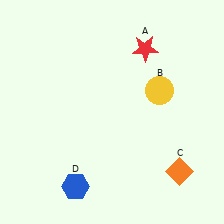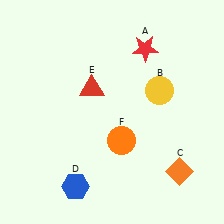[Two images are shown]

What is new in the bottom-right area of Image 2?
An orange circle (F) was added in the bottom-right area of Image 2.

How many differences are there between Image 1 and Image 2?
There are 2 differences between the two images.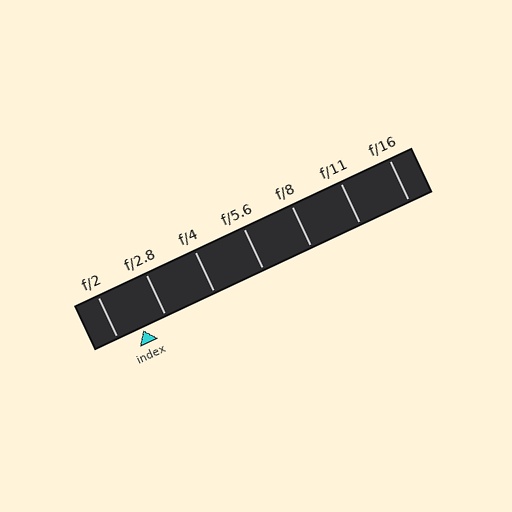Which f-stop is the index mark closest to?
The index mark is closest to f/2.8.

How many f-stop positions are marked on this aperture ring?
There are 7 f-stop positions marked.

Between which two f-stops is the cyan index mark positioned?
The index mark is between f/2 and f/2.8.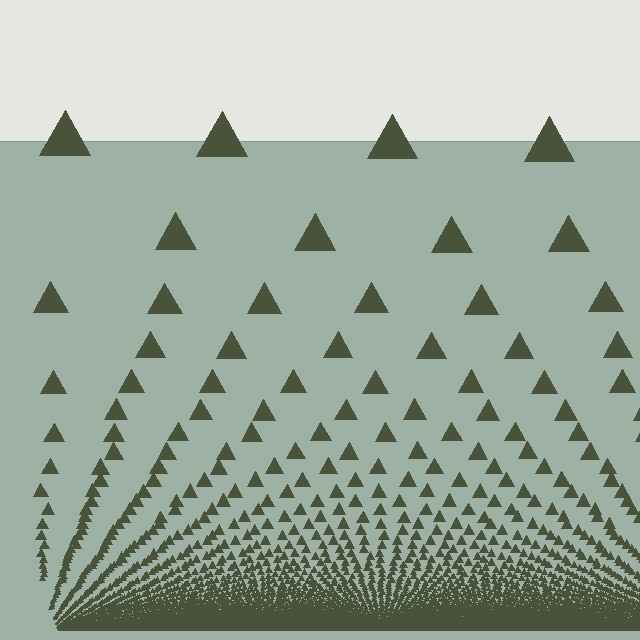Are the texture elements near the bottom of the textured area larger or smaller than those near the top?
Smaller. The gradient is inverted — elements near the bottom are smaller and denser.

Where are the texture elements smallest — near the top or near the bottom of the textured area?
Near the bottom.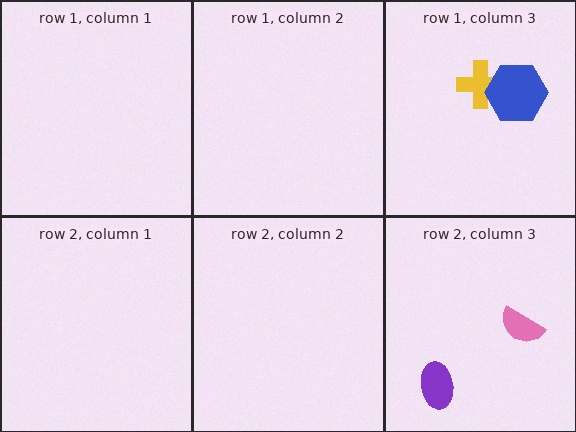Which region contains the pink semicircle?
The row 2, column 3 region.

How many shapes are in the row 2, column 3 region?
2.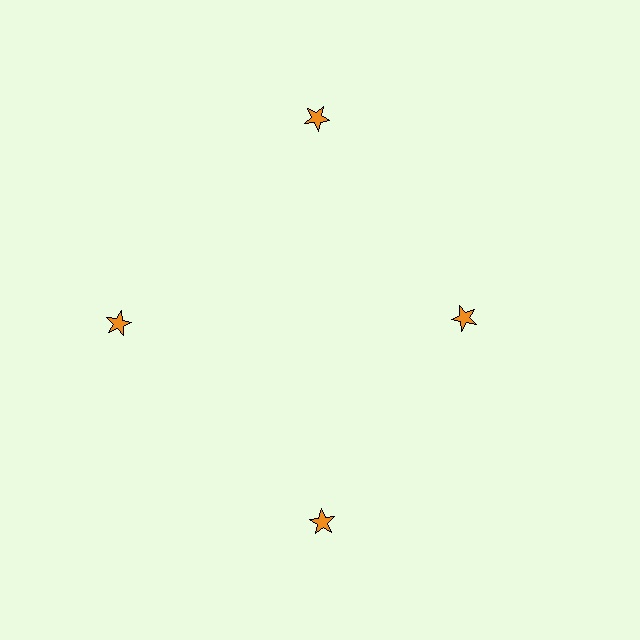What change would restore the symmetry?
The symmetry would be restored by moving it outward, back onto the ring so that all 4 stars sit at equal angles and equal distance from the center.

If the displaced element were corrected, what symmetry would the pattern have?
It would have 4-fold rotational symmetry — the pattern would map onto itself every 90 degrees.